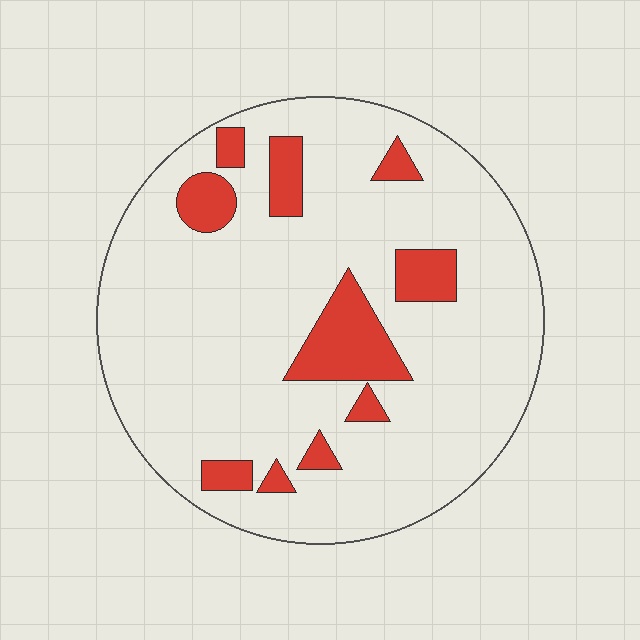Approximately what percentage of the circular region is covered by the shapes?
Approximately 15%.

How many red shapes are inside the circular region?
10.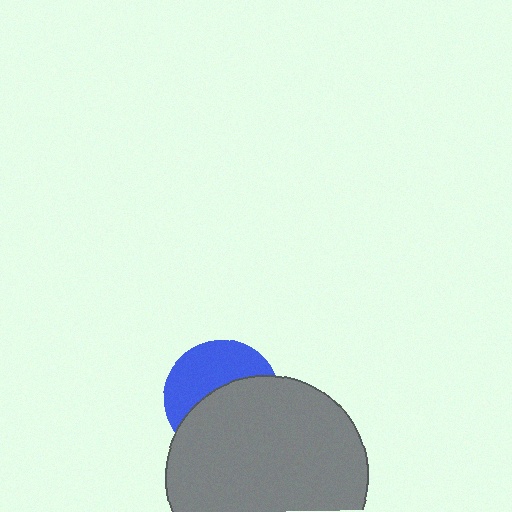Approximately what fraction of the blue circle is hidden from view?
Roughly 56% of the blue circle is hidden behind the gray circle.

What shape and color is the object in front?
The object in front is a gray circle.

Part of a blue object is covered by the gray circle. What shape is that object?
It is a circle.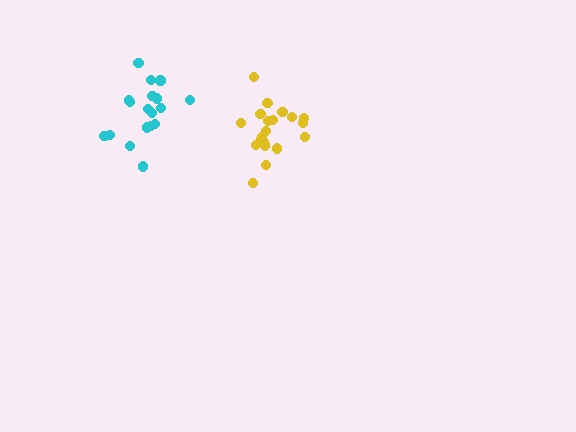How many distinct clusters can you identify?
There are 2 distinct clusters.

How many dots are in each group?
Group 1: 20 dots, Group 2: 19 dots (39 total).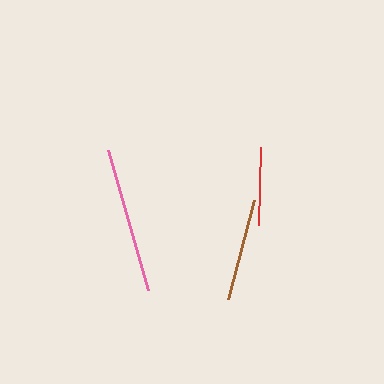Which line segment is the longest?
The pink line is the longest at approximately 145 pixels.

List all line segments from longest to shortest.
From longest to shortest: pink, brown, red.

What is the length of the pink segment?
The pink segment is approximately 145 pixels long.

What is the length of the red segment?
The red segment is approximately 77 pixels long.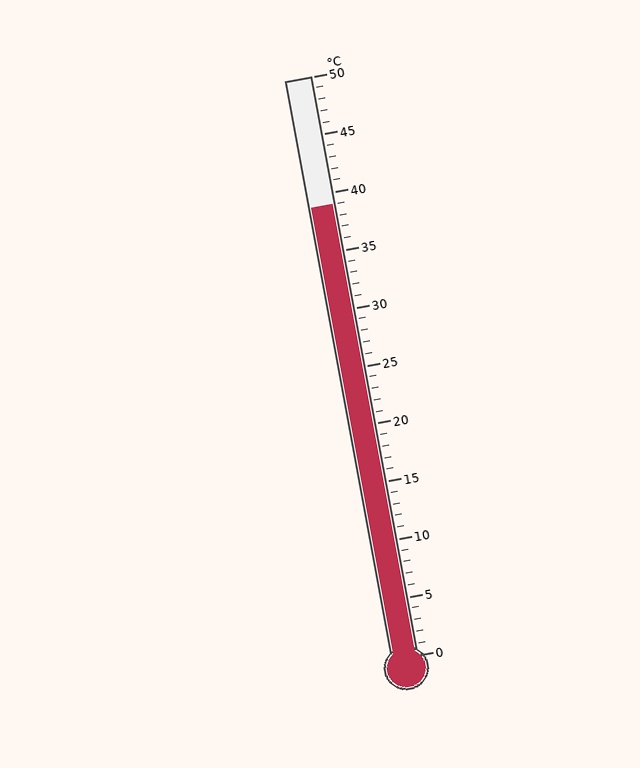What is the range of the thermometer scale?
The thermometer scale ranges from 0°C to 50°C.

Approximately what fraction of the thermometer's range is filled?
The thermometer is filled to approximately 80% of its range.